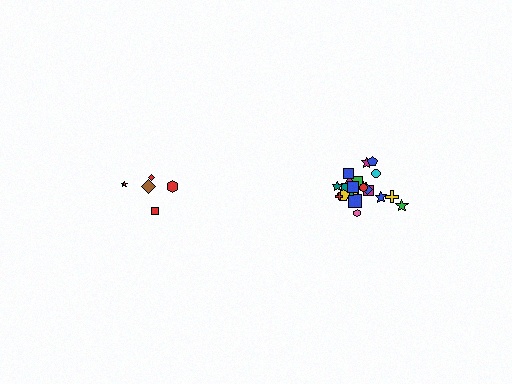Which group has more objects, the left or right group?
The right group.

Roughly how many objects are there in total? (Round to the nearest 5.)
Roughly 30 objects in total.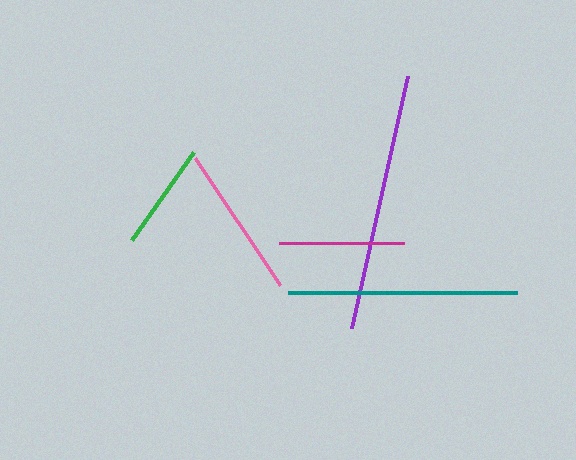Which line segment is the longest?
The purple line is the longest at approximately 258 pixels.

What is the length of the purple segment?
The purple segment is approximately 258 pixels long.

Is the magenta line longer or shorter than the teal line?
The teal line is longer than the magenta line.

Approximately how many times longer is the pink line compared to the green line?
The pink line is approximately 1.4 times the length of the green line.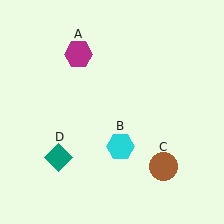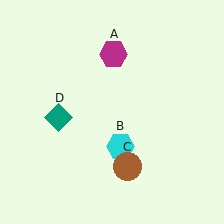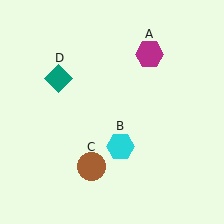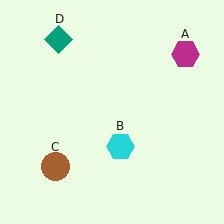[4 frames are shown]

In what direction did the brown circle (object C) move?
The brown circle (object C) moved left.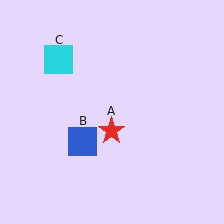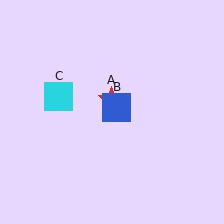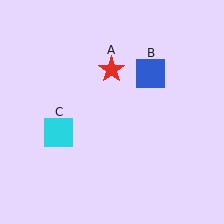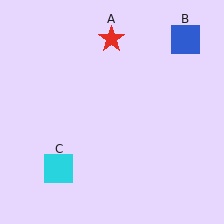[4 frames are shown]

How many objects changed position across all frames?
3 objects changed position: red star (object A), blue square (object B), cyan square (object C).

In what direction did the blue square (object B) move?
The blue square (object B) moved up and to the right.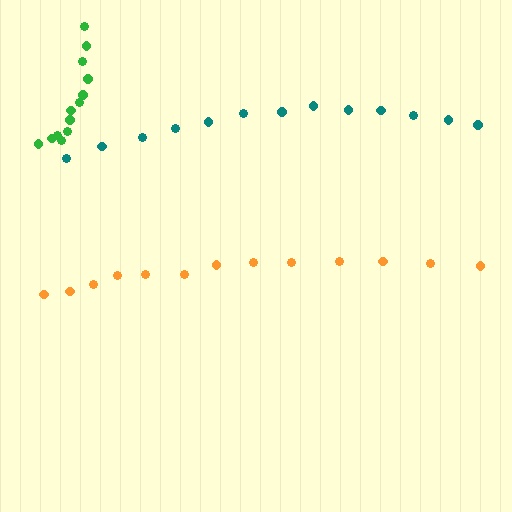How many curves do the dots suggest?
There are 3 distinct paths.